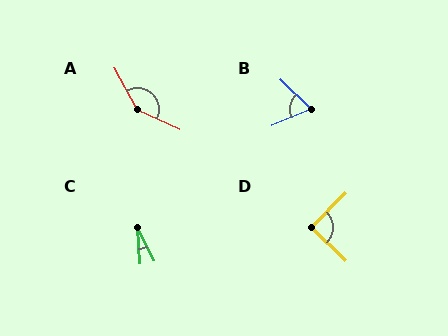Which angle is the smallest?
C, at approximately 23 degrees.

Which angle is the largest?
A, at approximately 144 degrees.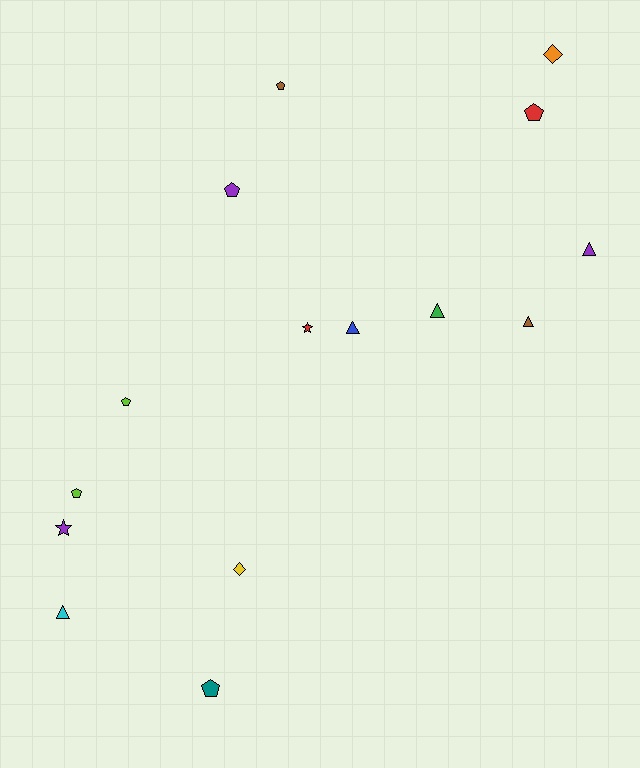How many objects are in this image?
There are 15 objects.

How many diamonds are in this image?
There are 2 diamonds.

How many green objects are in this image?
There is 1 green object.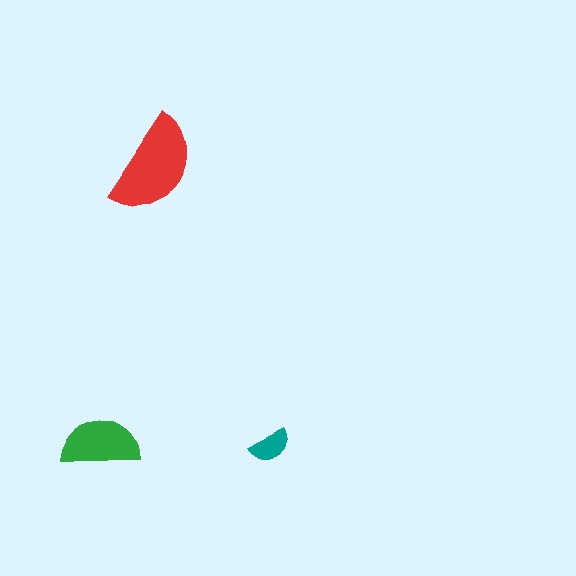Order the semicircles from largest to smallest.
the red one, the green one, the teal one.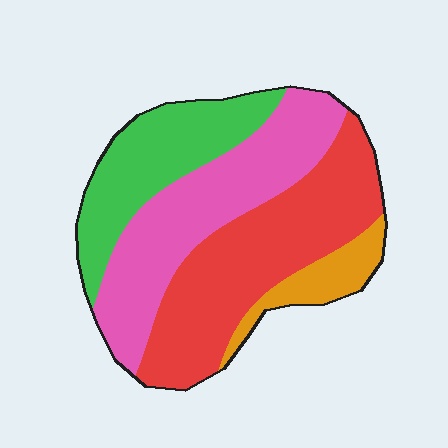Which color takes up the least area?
Orange, at roughly 10%.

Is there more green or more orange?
Green.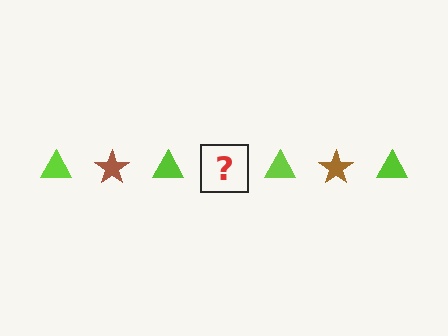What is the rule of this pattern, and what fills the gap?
The rule is that the pattern alternates between lime triangle and brown star. The gap should be filled with a brown star.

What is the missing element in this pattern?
The missing element is a brown star.